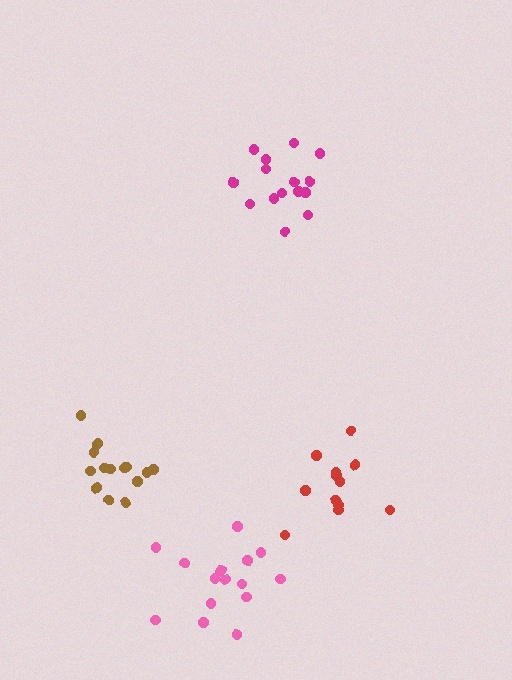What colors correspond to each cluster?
The clusters are colored: red, pink, brown, magenta.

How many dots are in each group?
Group 1: 12 dots, Group 2: 16 dots, Group 3: 16 dots, Group 4: 15 dots (59 total).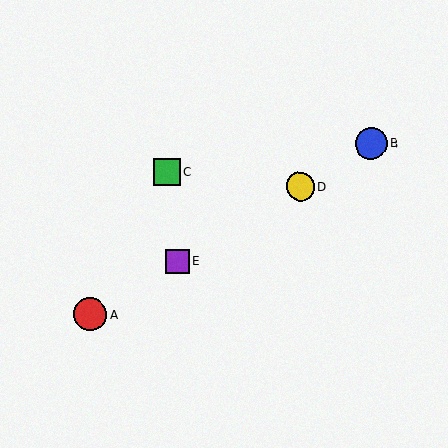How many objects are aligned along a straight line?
4 objects (A, B, D, E) are aligned along a straight line.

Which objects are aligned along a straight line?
Objects A, B, D, E are aligned along a straight line.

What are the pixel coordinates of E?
Object E is at (177, 261).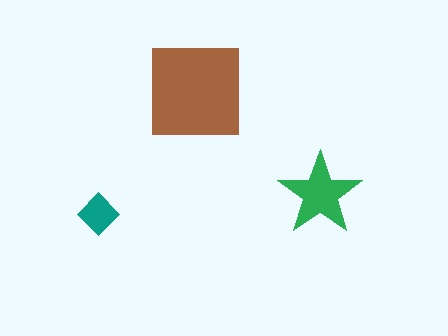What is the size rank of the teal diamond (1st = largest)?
3rd.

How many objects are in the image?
There are 3 objects in the image.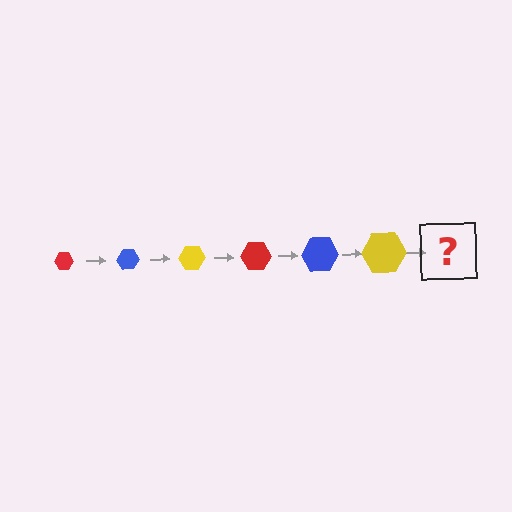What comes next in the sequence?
The next element should be a red hexagon, larger than the previous one.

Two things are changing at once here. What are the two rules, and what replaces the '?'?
The two rules are that the hexagon grows larger each step and the color cycles through red, blue, and yellow. The '?' should be a red hexagon, larger than the previous one.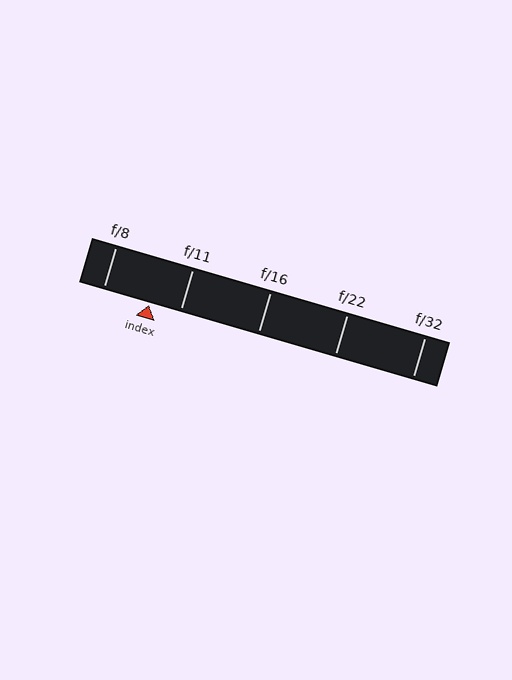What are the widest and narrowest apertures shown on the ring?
The widest aperture shown is f/8 and the narrowest is f/32.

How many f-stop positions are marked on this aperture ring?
There are 5 f-stop positions marked.